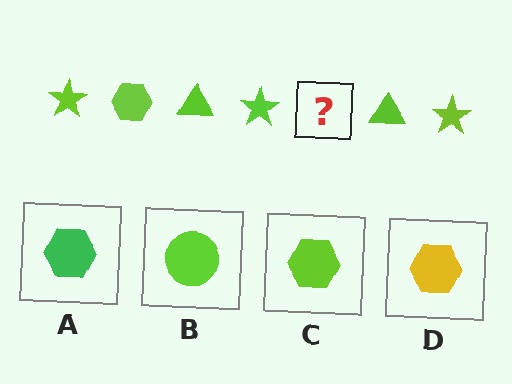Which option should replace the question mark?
Option C.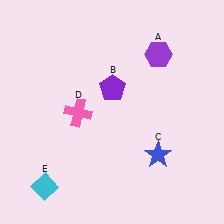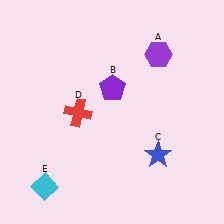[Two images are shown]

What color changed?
The cross (D) changed from pink in Image 1 to red in Image 2.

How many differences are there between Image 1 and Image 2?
There is 1 difference between the two images.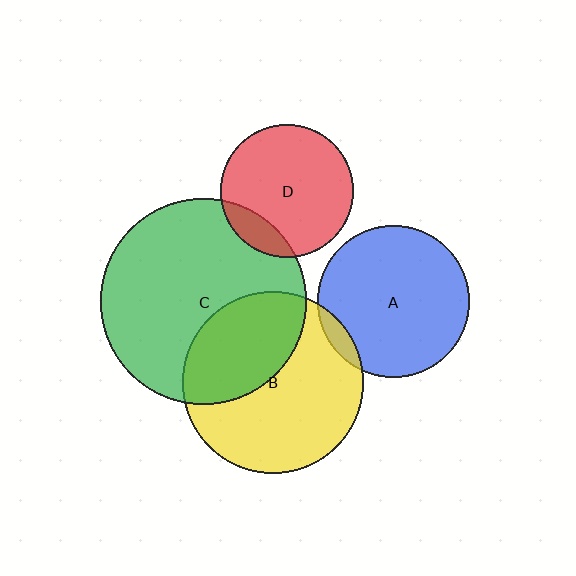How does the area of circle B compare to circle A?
Approximately 1.4 times.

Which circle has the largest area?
Circle C (green).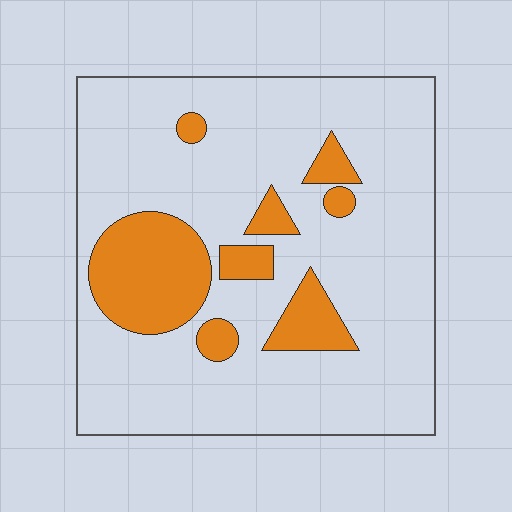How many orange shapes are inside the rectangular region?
8.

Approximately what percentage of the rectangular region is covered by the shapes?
Approximately 20%.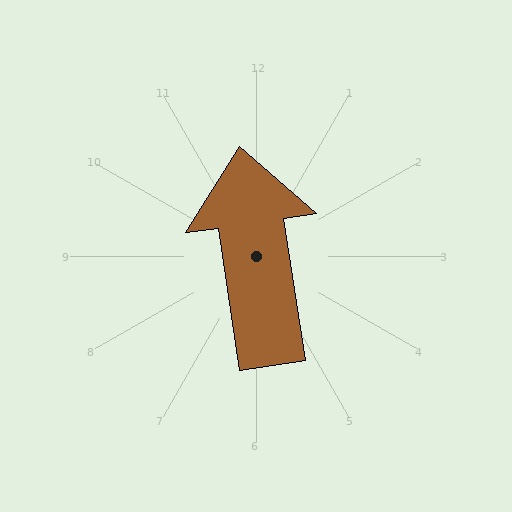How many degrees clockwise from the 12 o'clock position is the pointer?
Approximately 351 degrees.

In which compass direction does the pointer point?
North.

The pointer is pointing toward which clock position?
Roughly 12 o'clock.